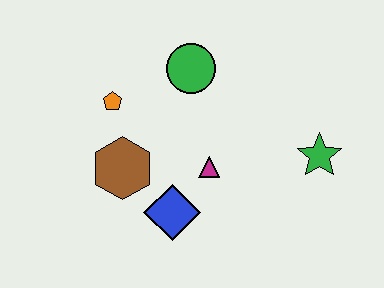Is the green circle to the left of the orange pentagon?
No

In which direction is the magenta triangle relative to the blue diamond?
The magenta triangle is above the blue diamond.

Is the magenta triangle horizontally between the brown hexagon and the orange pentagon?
No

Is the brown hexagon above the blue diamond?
Yes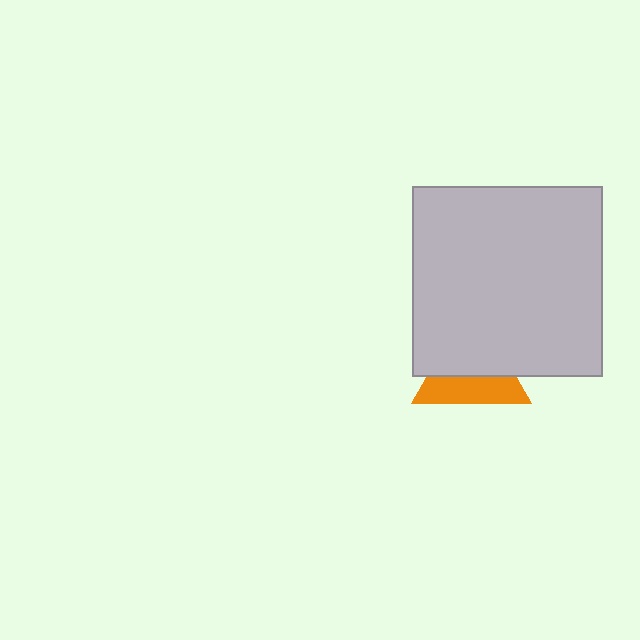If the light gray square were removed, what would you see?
You would see the complete orange triangle.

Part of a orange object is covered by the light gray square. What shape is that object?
It is a triangle.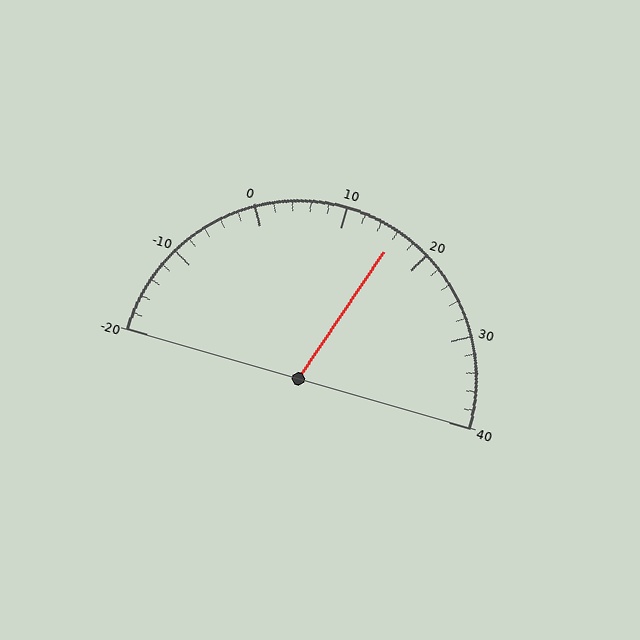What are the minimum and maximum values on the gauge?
The gauge ranges from -20 to 40.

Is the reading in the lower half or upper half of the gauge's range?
The reading is in the upper half of the range (-20 to 40).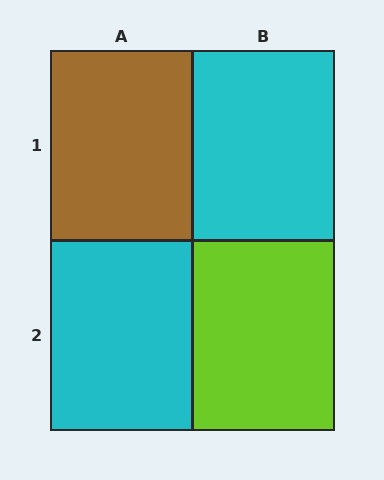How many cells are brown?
1 cell is brown.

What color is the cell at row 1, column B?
Cyan.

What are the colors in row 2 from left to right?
Cyan, lime.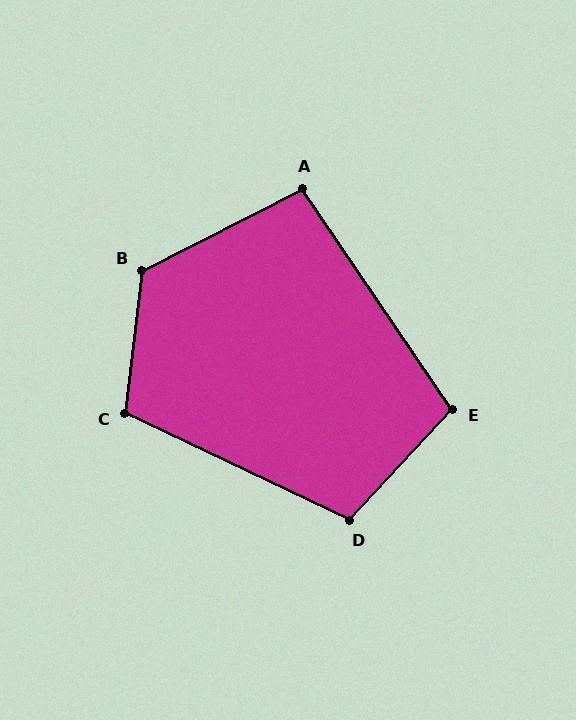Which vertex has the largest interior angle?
B, at approximately 124 degrees.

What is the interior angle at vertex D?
Approximately 107 degrees (obtuse).